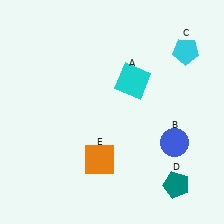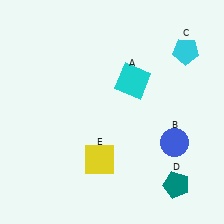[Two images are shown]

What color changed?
The square (E) changed from orange in Image 1 to yellow in Image 2.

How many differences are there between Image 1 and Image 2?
There is 1 difference between the two images.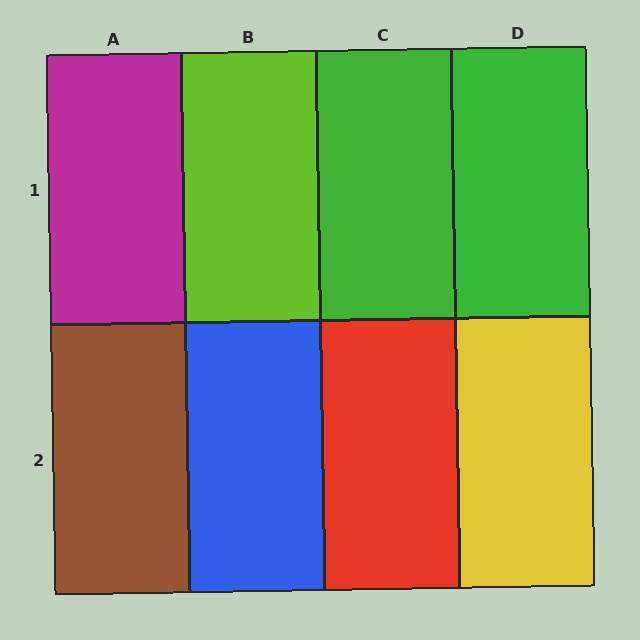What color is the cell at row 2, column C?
Red.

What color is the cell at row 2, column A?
Brown.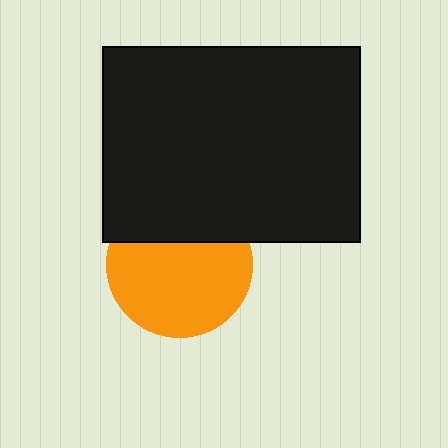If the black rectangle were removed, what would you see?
You would see the complete orange circle.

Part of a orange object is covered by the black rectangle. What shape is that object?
It is a circle.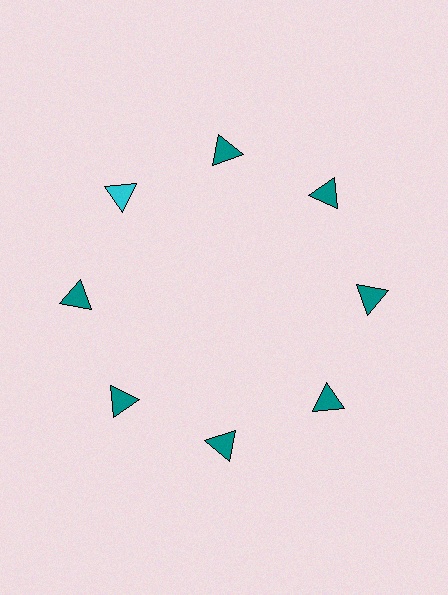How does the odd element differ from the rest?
It has a different color: cyan instead of teal.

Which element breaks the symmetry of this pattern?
The cyan triangle at roughly the 10 o'clock position breaks the symmetry. All other shapes are teal triangles.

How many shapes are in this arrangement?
There are 8 shapes arranged in a ring pattern.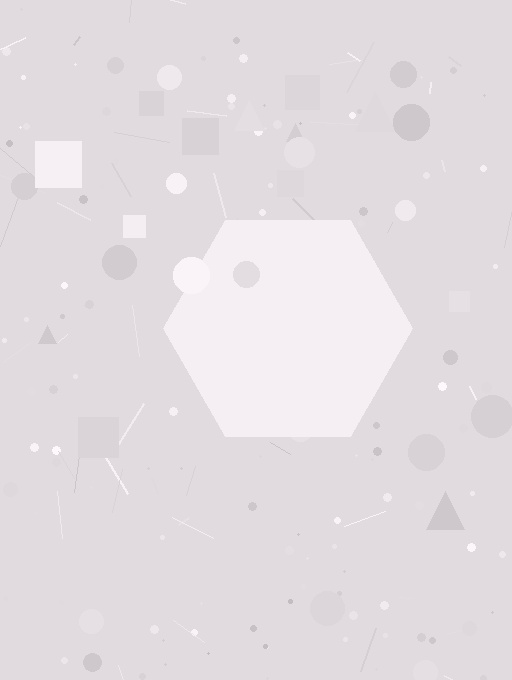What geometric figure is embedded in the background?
A hexagon is embedded in the background.